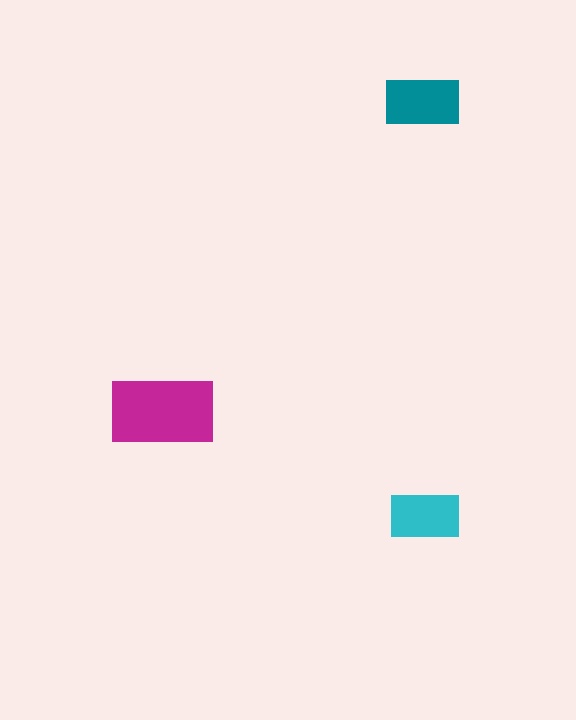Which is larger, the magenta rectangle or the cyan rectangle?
The magenta one.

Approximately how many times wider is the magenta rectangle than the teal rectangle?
About 1.5 times wider.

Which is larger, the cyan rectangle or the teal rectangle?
The teal one.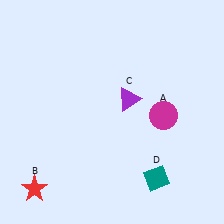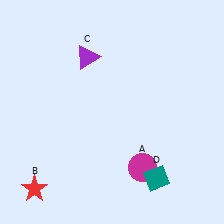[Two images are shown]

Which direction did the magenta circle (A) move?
The magenta circle (A) moved down.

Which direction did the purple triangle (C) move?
The purple triangle (C) moved up.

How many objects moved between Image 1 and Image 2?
2 objects moved between the two images.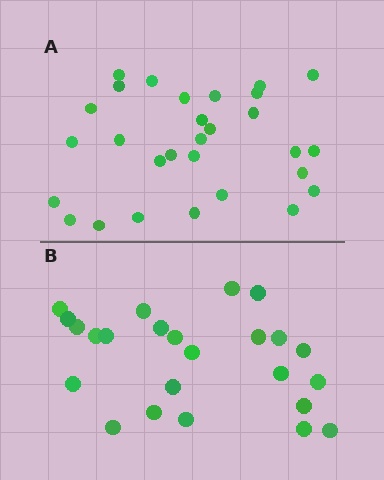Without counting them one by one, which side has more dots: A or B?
Region A (the top region) has more dots.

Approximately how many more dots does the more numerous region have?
Region A has about 5 more dots than region B.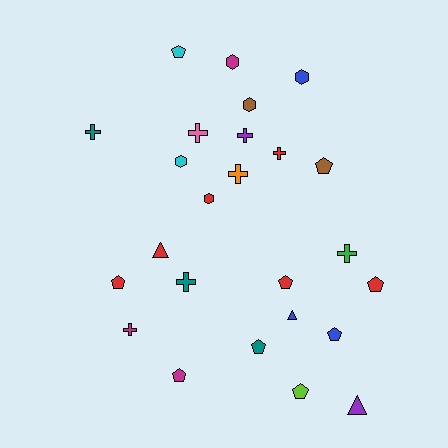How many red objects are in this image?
There are 6 red objects.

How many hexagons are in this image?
There are 5 hexagons.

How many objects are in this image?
There are 25 objects.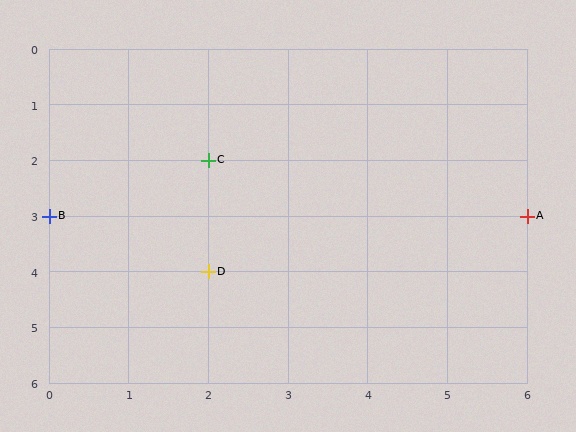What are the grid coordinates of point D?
Point D is at grid coordinates (2, 4).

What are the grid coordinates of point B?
Point B is at grid coordinates (0, 3).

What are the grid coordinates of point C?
Point C is at grid coordinates (2, 2).